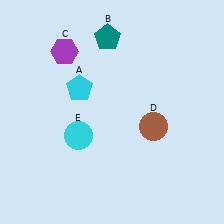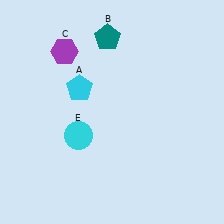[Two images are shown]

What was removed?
The brown circle (D) was removed in Image 2.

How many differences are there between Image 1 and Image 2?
There is 1 difference between the two images.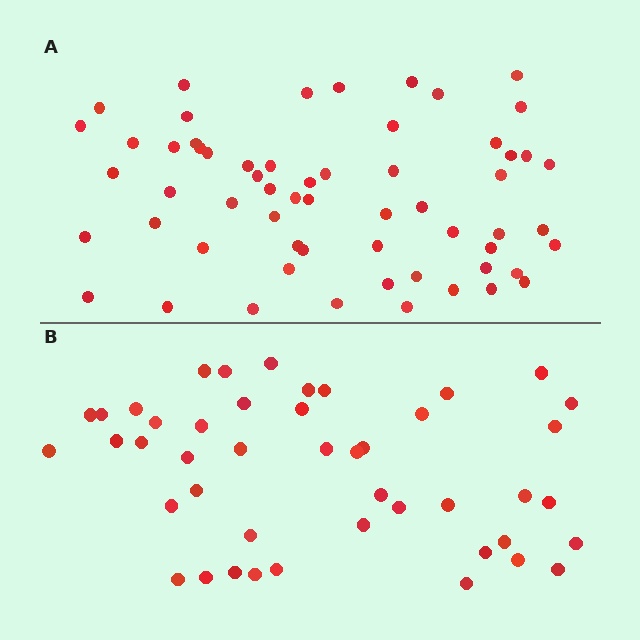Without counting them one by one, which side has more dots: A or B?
Region A (the top region) has more dots.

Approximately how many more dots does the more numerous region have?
Region A has approximately 15 more dots than region B.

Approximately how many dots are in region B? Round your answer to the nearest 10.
About 40 dots. (The exact count is 45, which rounds to 40.)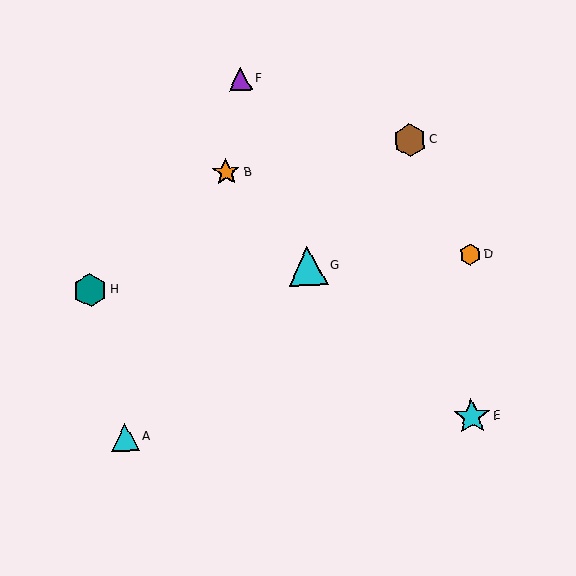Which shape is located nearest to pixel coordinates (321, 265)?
The cyan triangle (labeled G) at (308, 266) is nearest to that location.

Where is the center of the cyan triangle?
The center of the cyan triangle is at (125, 437).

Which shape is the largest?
The cyan triangle (labeled G) is the largest.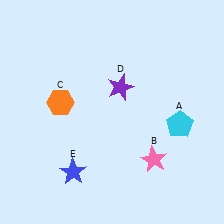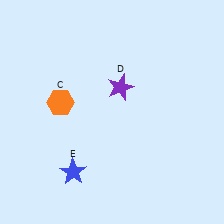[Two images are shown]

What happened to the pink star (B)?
The pink star (B) was removed in Image 2. It was in the bottom-right area of Image 1.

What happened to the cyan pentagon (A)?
The cyan pentagon (A) was removed in Image 2. It was in the bottom-right area of Image 1.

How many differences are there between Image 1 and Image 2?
There are 2 differences between the two images.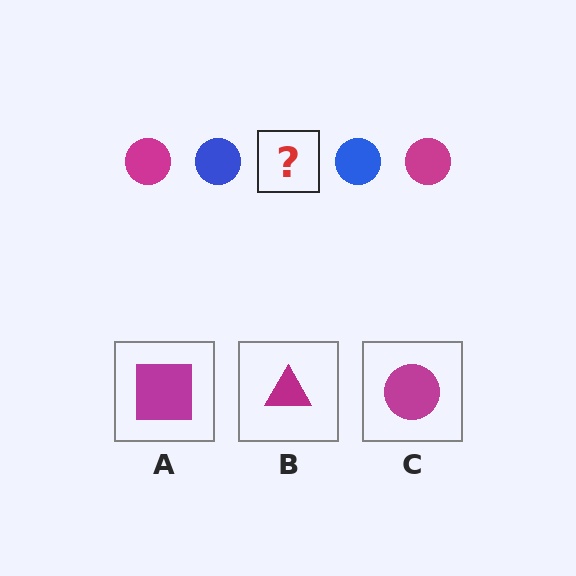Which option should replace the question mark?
Option C.